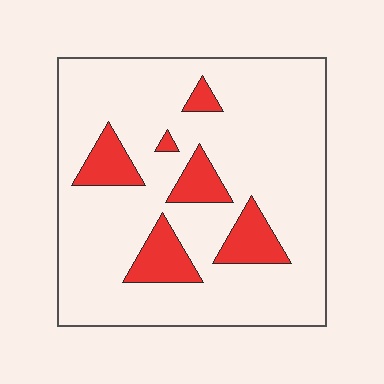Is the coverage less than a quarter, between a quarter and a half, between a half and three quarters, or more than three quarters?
Less than a quarter.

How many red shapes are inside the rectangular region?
6.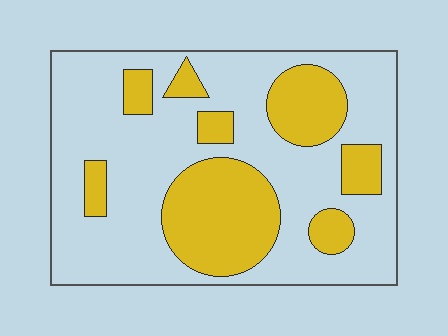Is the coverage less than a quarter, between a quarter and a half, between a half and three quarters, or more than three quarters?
Between a quarter and a half.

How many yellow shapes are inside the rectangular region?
8.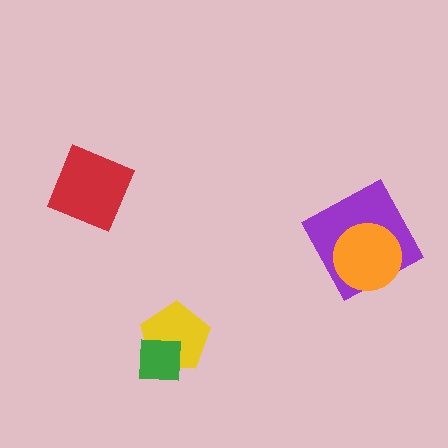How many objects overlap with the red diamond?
0 objects overlap with the red diamond.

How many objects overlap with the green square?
1 object overlaps with the green square.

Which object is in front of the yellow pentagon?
The green square is in front of the yellow pentagon.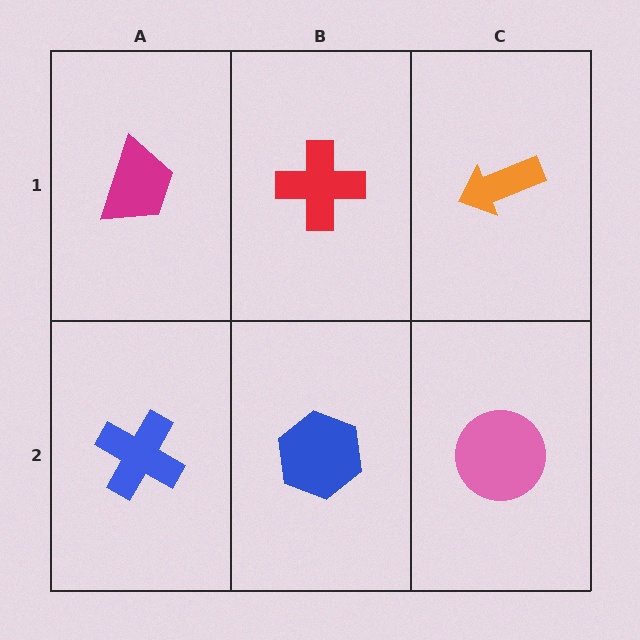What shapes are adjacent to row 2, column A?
A magenta trapezoid (row 1, column A), a blue hexagon (row 2, column B).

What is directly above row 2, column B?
A red cross.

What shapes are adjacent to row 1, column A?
A blue cross (row 2, column A), a red cross (row 1, column B).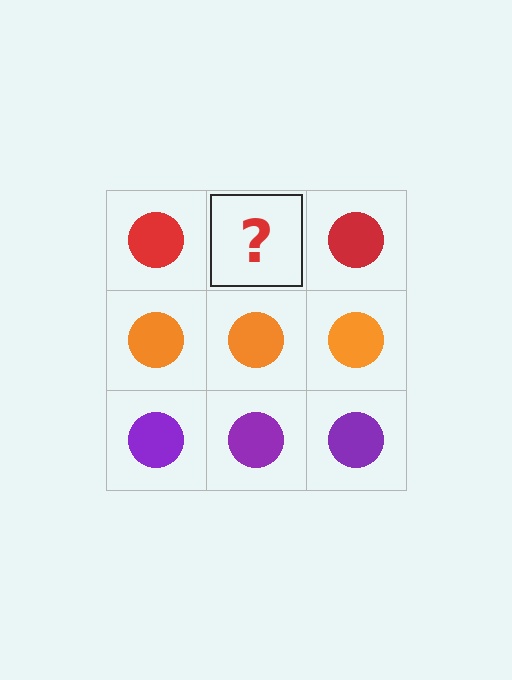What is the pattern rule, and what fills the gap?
The rule is that each row has a consistent color. The gap should be filled with a red circle.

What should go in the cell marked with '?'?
The missing cell should contain a red circle.